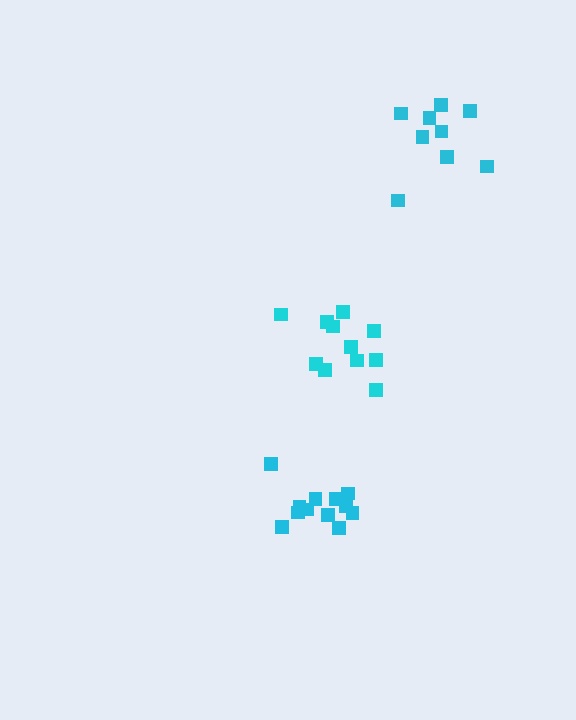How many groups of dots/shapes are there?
There are 3 groups.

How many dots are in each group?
Group 1: 12 dots, Group 2: 9 dots, Group 3: 11 dots (32 total).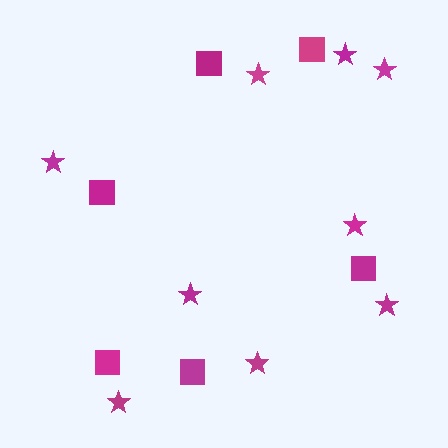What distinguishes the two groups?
There are 2 groups: one group of stars (9) and one group of squares (6).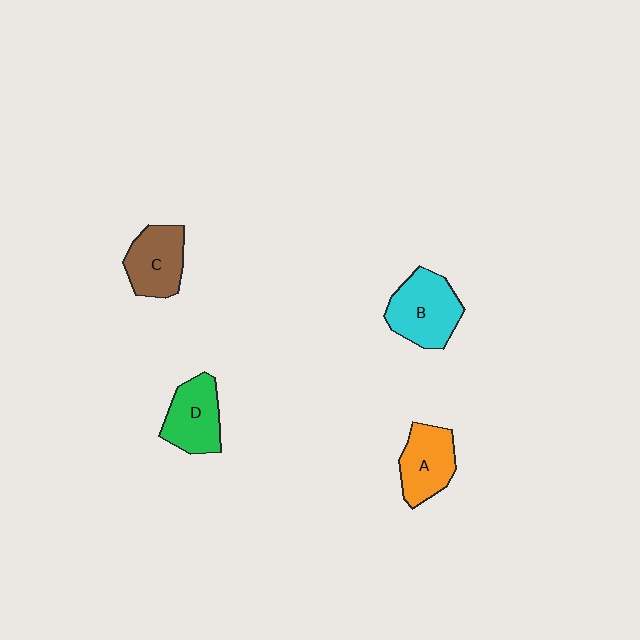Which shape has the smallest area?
Shape A (orange).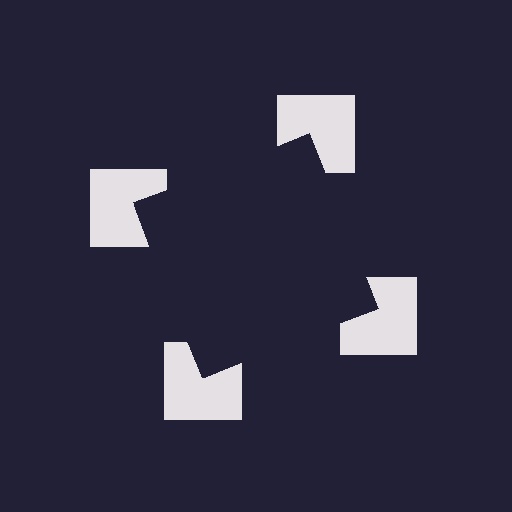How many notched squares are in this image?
There are 4 — one at each vertex of the illusory square.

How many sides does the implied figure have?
4 sides.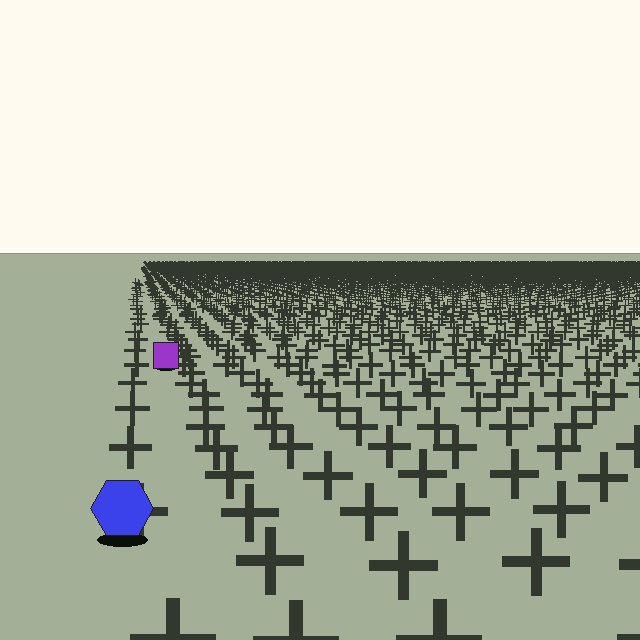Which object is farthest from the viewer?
The purple square is farthest from the viewer. It appears smaller and the ground texture around it is denser.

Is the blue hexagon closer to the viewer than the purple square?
Yes. The blue hexagon is closer — you can tell from the texture gradient: the ground texture is coarser near it.